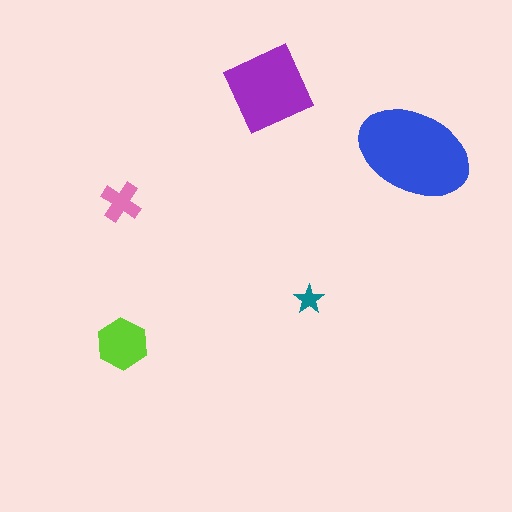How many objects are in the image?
There are 5 objects in the image.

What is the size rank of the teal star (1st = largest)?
5th.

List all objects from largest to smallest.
The blue ellipse, the purple square, the lime hexagon, the pink cross, the teal star.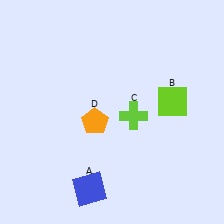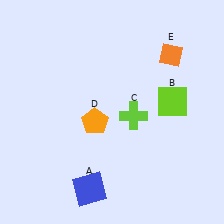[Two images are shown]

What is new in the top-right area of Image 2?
An orange diamond (E) was added in the top-right area of Image 2.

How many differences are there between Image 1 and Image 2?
There is 1 difference between the two images.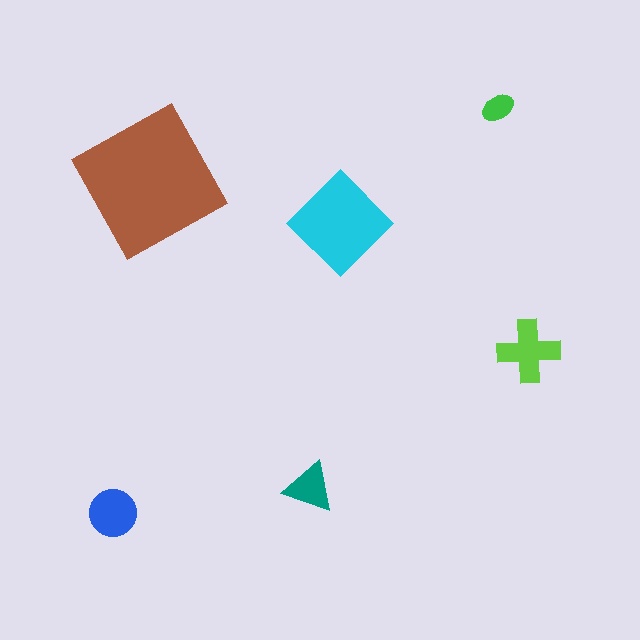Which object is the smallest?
The green ellipse.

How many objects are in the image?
There are 6 objects in the image.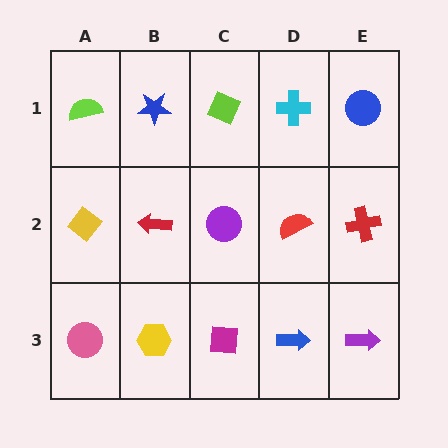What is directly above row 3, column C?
A purple circle.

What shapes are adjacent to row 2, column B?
A blue star (row 1, column B), a yellow hexagon (row 3, column B), a yellow diamond (row 2, column A), a purple circle (row 2, column C).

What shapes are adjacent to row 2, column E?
A blue circle (row 1, column E), a purple arrow (row 3, column E), a red semicircle (row 2, column D).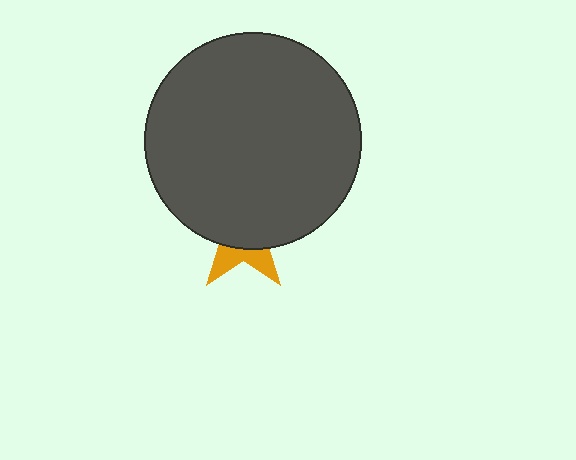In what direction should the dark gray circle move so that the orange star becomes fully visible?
The dark gray circle should move up. That is the shortest direction to clear the overlap and leave the orange star fully visible.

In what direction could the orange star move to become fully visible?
The orange star could move down. That would shift it out from behind the dark gray circle entirely.